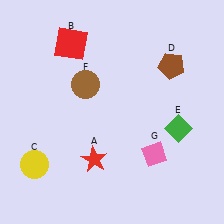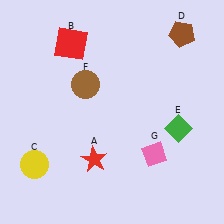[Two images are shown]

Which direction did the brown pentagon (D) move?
The brown pentagon (D) moved up.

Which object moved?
The brown pentagon (D) moved up.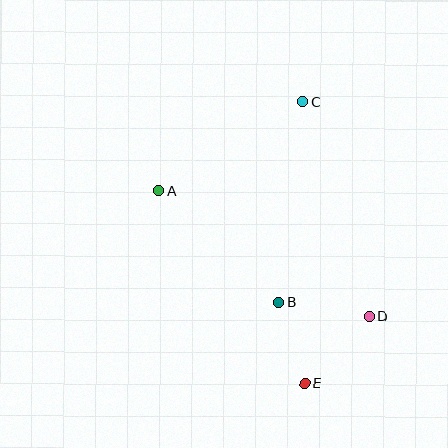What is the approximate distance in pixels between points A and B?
The distance between A and B is approximately 164 pixels.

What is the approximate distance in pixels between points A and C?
The distance between A and C is approximately 169 pixels.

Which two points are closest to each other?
Points B and E are closest to each other.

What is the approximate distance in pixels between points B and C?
The distance between B and C is approximately 202 pixels.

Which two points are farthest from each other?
Points C and E are farthest from each other.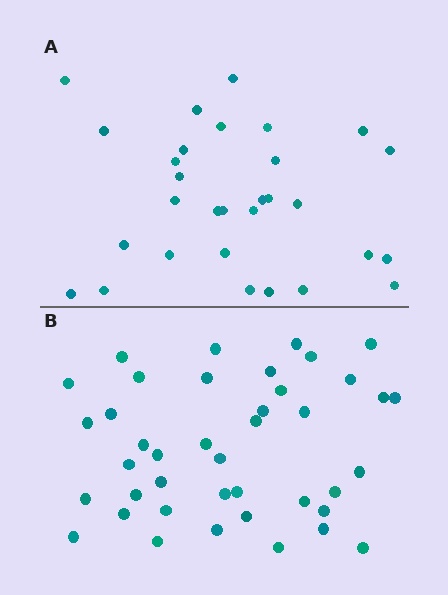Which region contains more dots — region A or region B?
Region B (the bottom region) has more dots.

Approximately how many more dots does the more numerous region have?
Region B has roughly 12 or so more dots than region A.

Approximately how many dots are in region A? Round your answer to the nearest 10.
About 30 dots.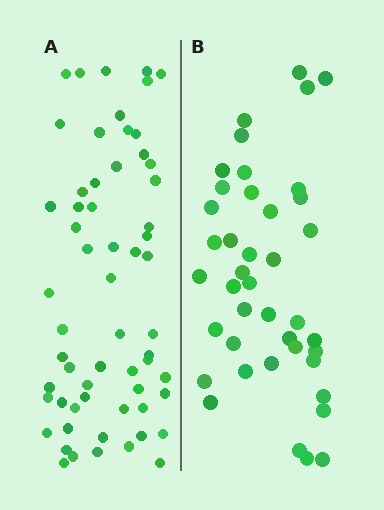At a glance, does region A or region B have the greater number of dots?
Region A (the left region) has more dots.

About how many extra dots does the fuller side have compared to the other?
Region A has approximately 20 more dots than region B.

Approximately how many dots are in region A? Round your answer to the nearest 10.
About 60 dots.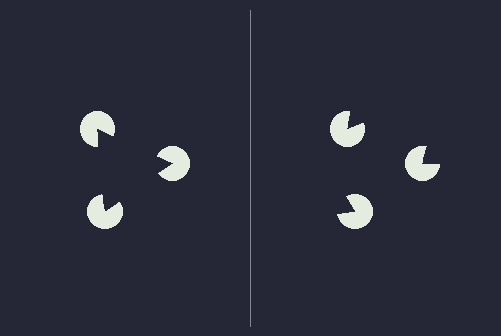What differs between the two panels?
The pac-man discs are positioned identically on both sides; only the wedge orientations differ. On the left they align to a triangle; on the right they are misaligned.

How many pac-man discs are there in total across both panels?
6 — 3 on each side.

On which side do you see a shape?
An illusory triangle appears on the left side. On the right side the wedge cuts are rotated, so no coherent shape forms.